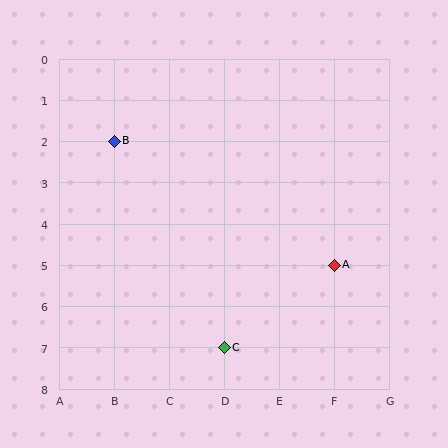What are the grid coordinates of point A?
Point A is at grid coordinates (F, 5).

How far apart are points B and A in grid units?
Points B and A are 4 columns and 3 rows apart (about 5.0 grid units diagonally).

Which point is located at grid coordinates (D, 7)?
Point C is at (D, 7).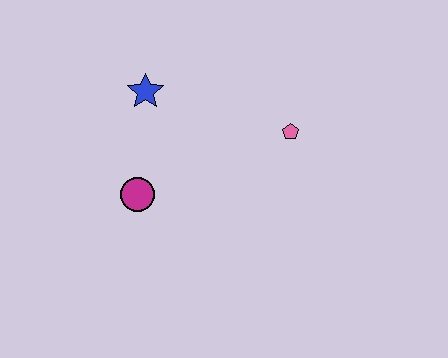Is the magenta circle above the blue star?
No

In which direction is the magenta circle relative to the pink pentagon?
The magenta circle is to the left of the pink pentagon.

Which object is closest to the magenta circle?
The blue star is closest to the magenta circle.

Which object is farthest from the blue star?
The pink pentagon is farthest from the blue star.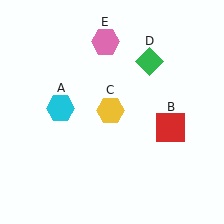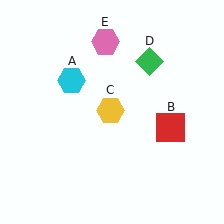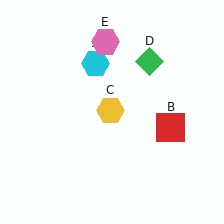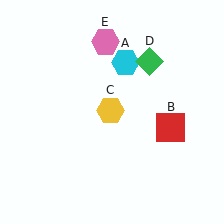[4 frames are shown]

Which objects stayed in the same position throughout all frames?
Red square (object B) and yellow hexagon (object C) and green diamond (object D) and pink hexagon (object E) remained stationary.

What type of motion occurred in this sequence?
The cyan hexagon (object A) rotated clockwise around the center of the scene.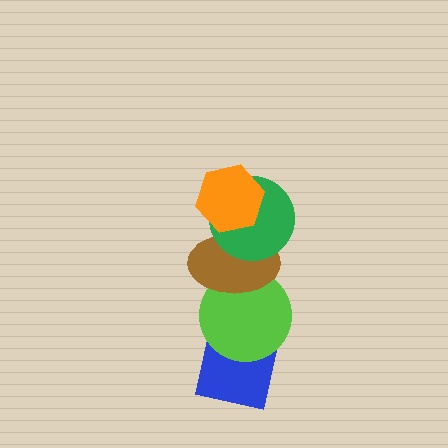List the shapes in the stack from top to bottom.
From top to bottom: the orange hexagon, the green circle, the brown ellipse, the lime circle, the blue square.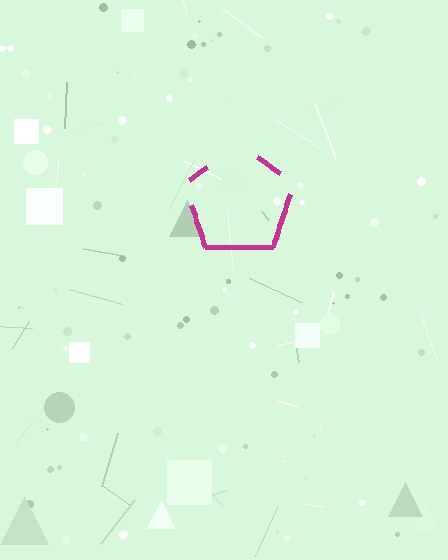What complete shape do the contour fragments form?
The contour fragments form a pentagon.